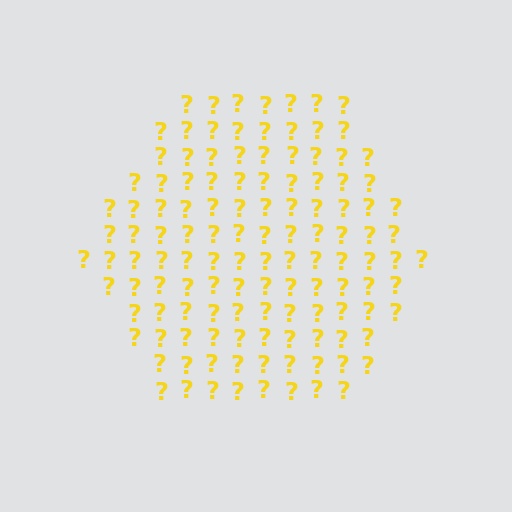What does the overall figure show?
The overall figure shows a hexagon.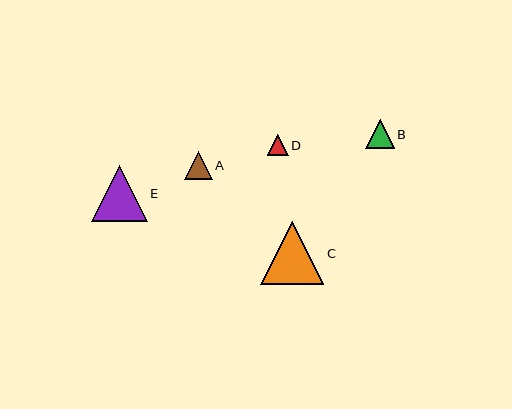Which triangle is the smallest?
Triangle D is the smallest with a size of approximately 21 pixels.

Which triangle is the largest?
Triangle C is the largest with a size of approximately 63 pixels.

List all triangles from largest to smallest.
From largest to smallest: C, E, B, A, D.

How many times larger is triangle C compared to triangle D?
Triangle C is approximately 3.0 times the size of triangle D.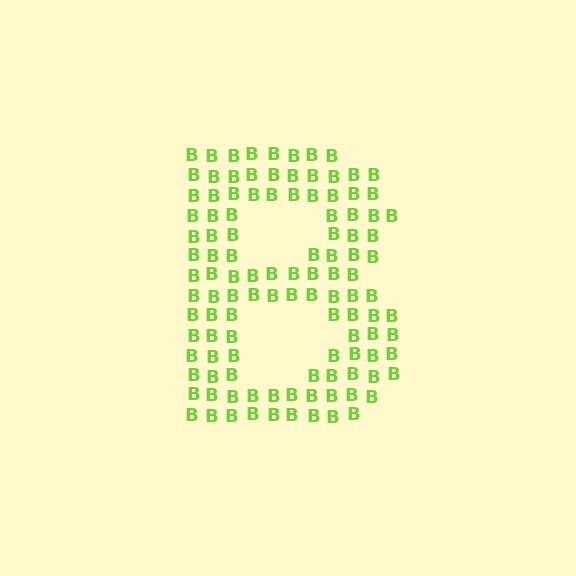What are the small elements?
The small elements are letter B's.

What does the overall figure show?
The overall figure shows the letter B.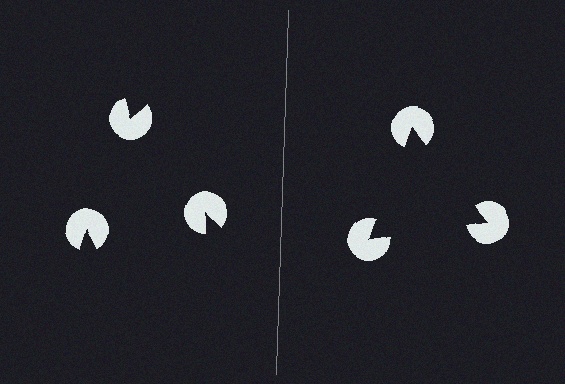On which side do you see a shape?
An illusory triangle appears on the right side. On the left side the wedge cuts are rotated, so no coherent shape forms.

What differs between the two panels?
The pac-man discs are positioned identically on both sides; only the wedge orientations differ. On the right they align to a triangle; on the left they are misaligned.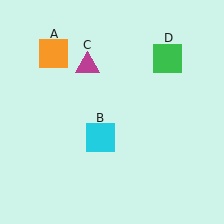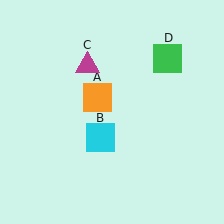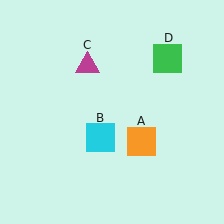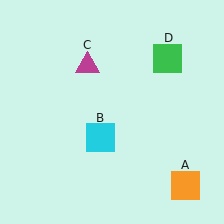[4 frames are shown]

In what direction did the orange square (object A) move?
The orange square (object A) moved down and to the right.